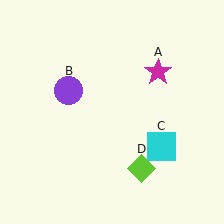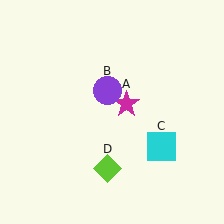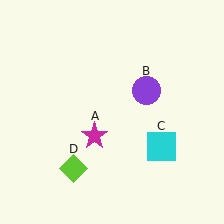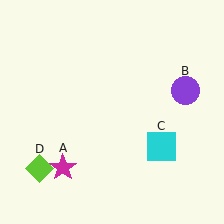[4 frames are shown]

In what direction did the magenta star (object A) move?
The magenta star (object A) moved down and to the left.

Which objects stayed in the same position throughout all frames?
Cyan square (object C) remained stationary.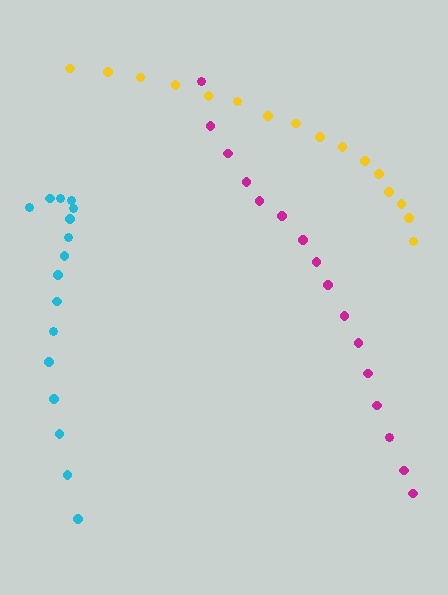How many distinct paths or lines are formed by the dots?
There are 3 distinct paths.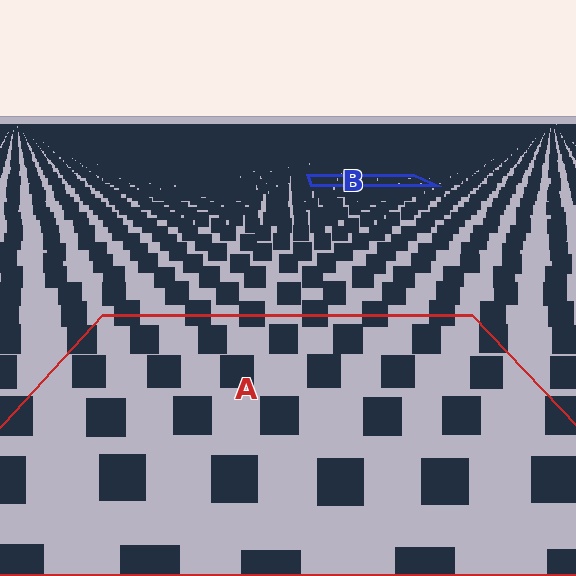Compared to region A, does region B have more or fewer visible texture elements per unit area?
Region B has more texture elements per unit area — they are packed more densely because it is farther away.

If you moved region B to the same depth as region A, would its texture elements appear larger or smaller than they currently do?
They would appear larger. At a closer depth, the same texture elements are projected at a bigger on-screen size.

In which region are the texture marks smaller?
The texture marks are smaller in region B, because it is farther away.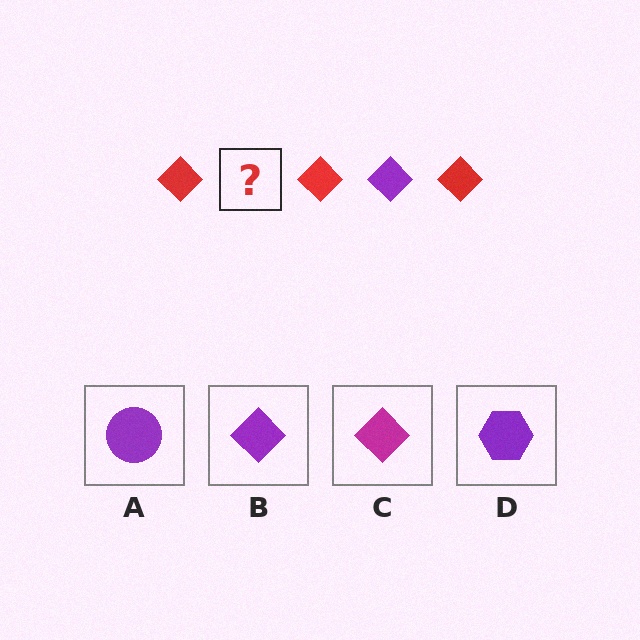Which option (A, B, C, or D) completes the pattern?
B.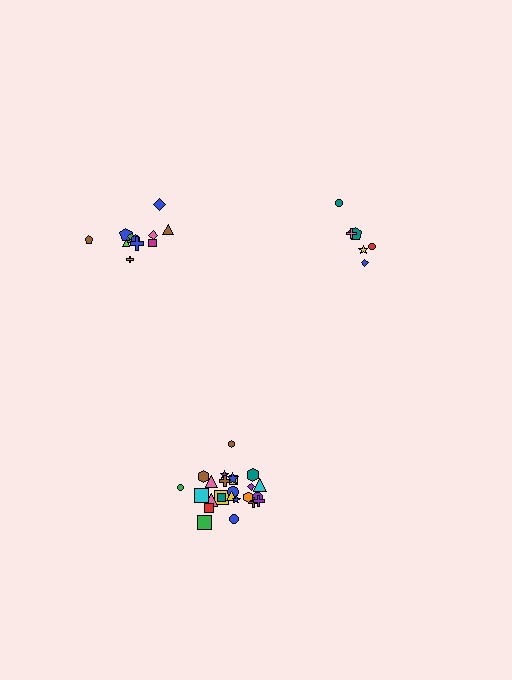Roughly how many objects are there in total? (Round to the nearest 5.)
Roughly 45 objects in total.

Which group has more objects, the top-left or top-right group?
The top-left group.